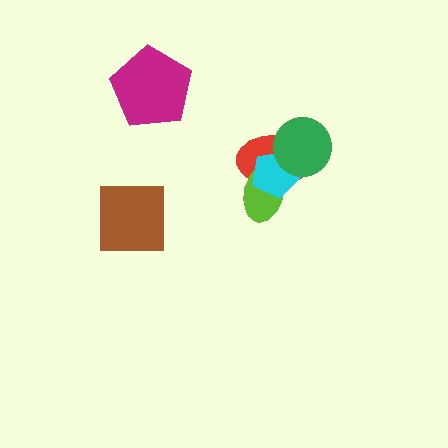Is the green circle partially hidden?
No, no other shape covers it.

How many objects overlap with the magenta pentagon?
0 objects overlap with the magenta pentagon.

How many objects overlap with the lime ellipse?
2 objects overlap with the lime ellipse.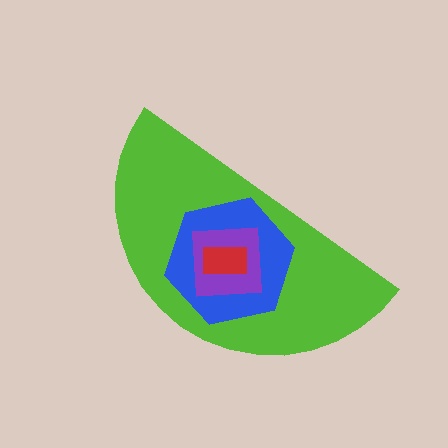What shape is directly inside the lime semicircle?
The blue hexagon.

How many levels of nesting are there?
4.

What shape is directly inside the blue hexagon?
The purple square.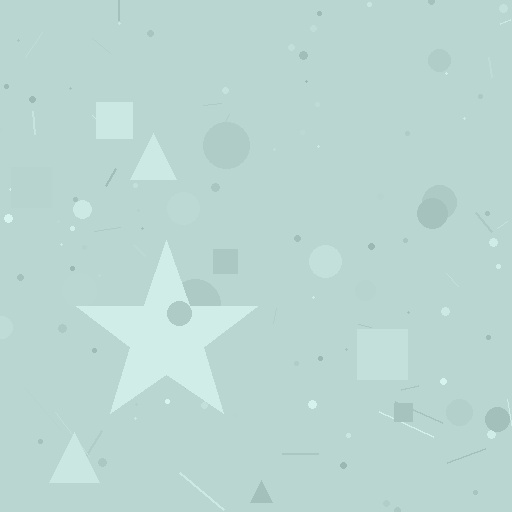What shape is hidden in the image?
A star is hidden in the image.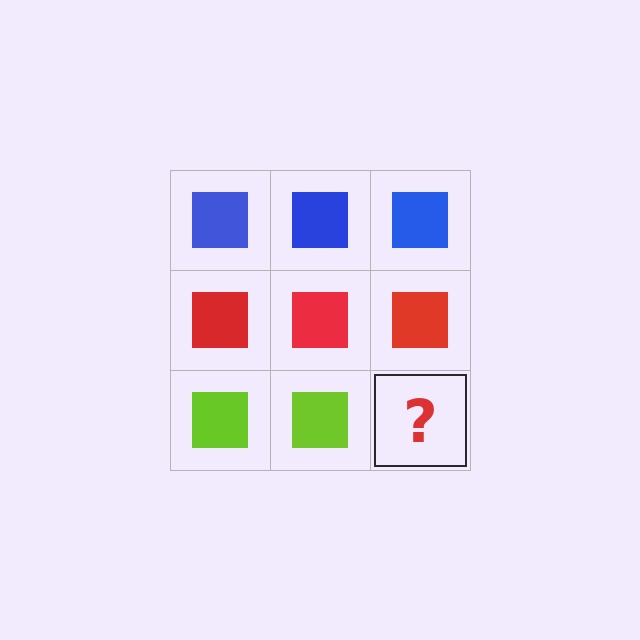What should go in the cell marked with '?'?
The missing cell should contain a lime square.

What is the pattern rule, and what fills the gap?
The rule is that each row has a consistent color. The gap should be filled with a lime square.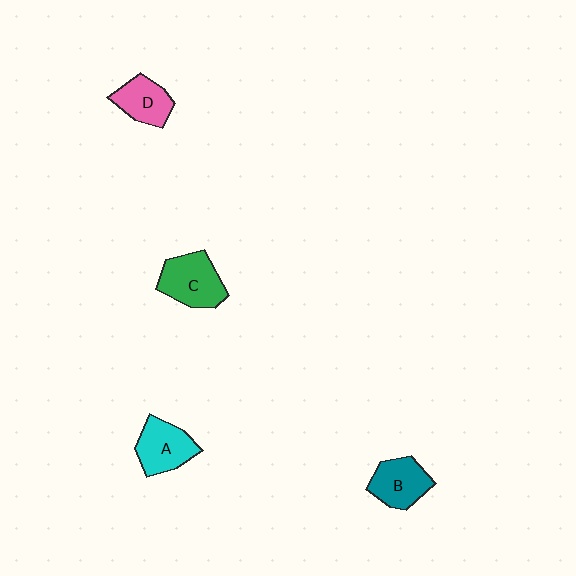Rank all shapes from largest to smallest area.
From largest to smallest: C (green), A (cyan), B (teal), D (pink).